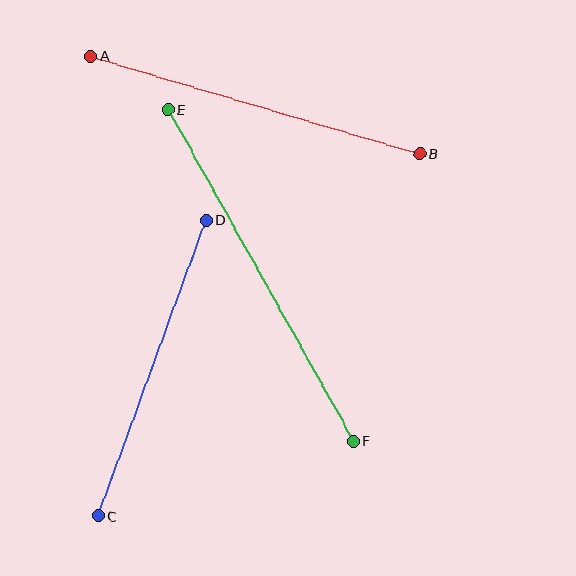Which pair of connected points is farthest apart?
Points E and F are farthest apart.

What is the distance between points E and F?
The distance is approximately 380 pixels.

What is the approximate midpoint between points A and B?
The midpoint is at approximately (255, 105) pixels.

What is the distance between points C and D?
The distance is approximately 315 pixels.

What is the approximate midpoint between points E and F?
The midpoint is at approximately (260, 275) pixels.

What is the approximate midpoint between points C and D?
The midpoint is at approximately (152, 368) pixels.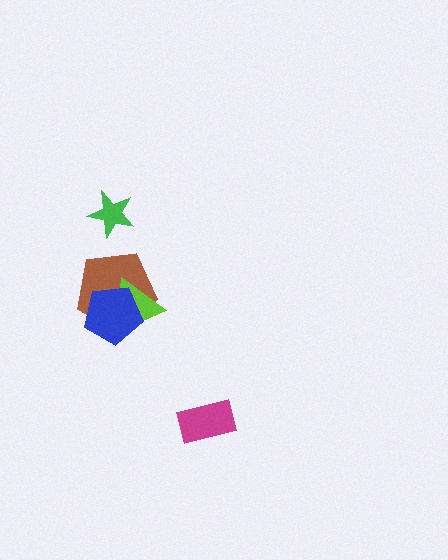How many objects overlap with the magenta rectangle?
0 objects overlap with the magenta rectangle.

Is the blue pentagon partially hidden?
No, no other shape covers it.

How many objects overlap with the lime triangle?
2 objects overlap with the lime triangle.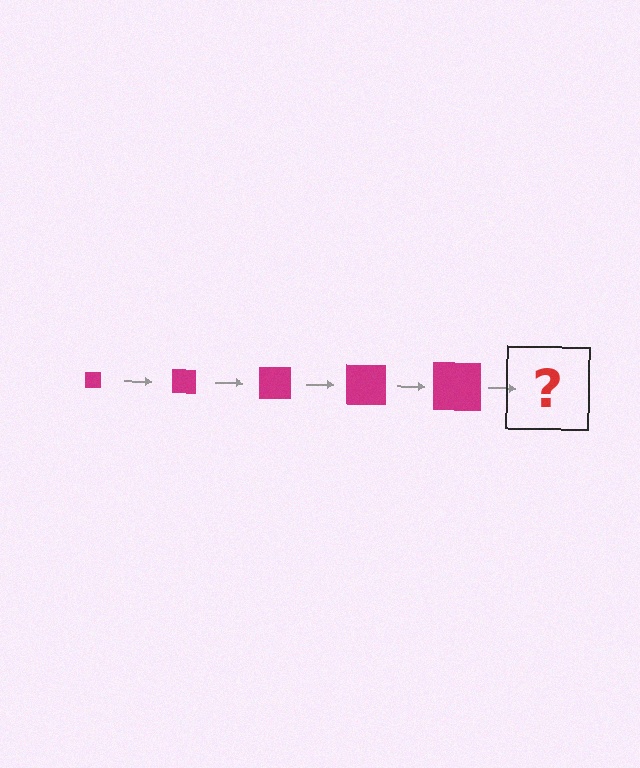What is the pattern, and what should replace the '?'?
The pattern is that the square gets progressively larger each step. The '?' should be a magenta square, larger than the previous one.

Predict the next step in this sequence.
The next step is a magenta square, larger than the previous one.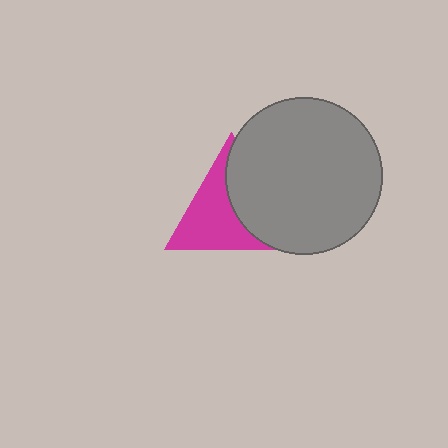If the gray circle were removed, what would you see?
You would see the complete magenta triangle.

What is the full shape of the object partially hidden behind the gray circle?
The partially hidden object is a magenta triangle.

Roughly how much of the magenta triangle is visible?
About half of it is visible (roughly 55%).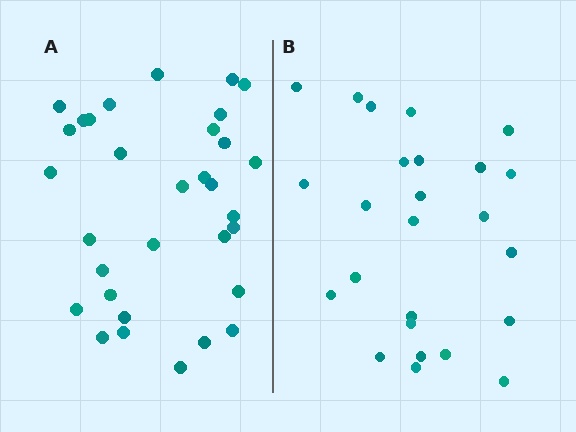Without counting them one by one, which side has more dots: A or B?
Region A (the left region) has more dots.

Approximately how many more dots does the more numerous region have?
Region A has roughly 8 or so more dots than region B.